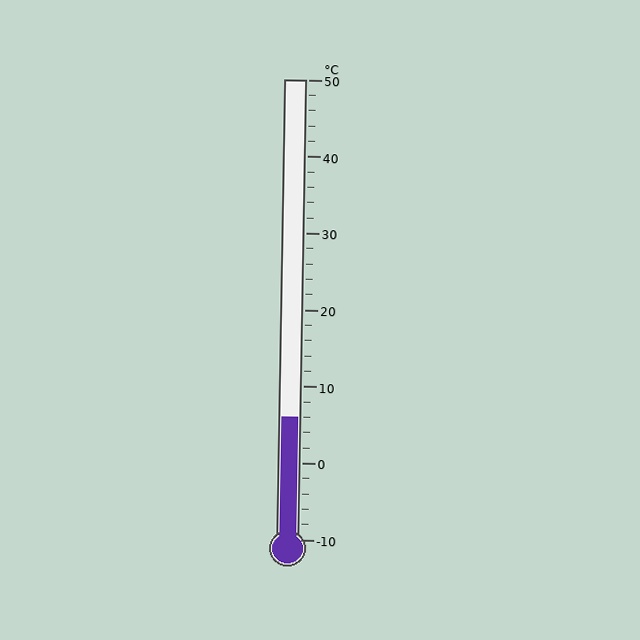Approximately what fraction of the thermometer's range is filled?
The thermometer is filled to approximately 25% of its range.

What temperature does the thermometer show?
The thermometer shows approximately 6°C.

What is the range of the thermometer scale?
The thermometer scale ranges from -10°C to 50°C.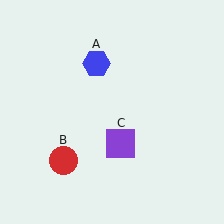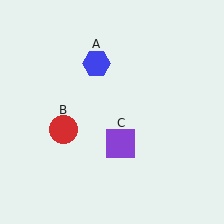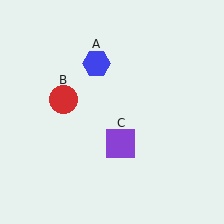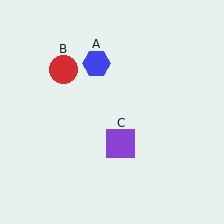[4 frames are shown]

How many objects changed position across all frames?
1 object changed position: red circle (object B).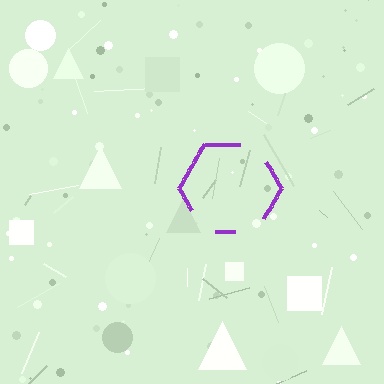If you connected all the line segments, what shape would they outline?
They would outline a hexagon.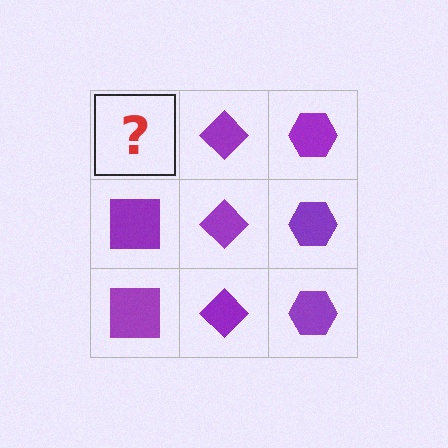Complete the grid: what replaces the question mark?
The question mark should be replaced with a purple square.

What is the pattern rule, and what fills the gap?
The rule is that each column has a consistent shape. The gap should be filled with a purple square.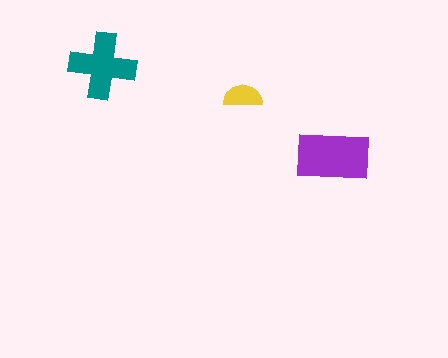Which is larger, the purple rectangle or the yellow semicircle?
The purple rectangle.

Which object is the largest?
The purple rectangle.